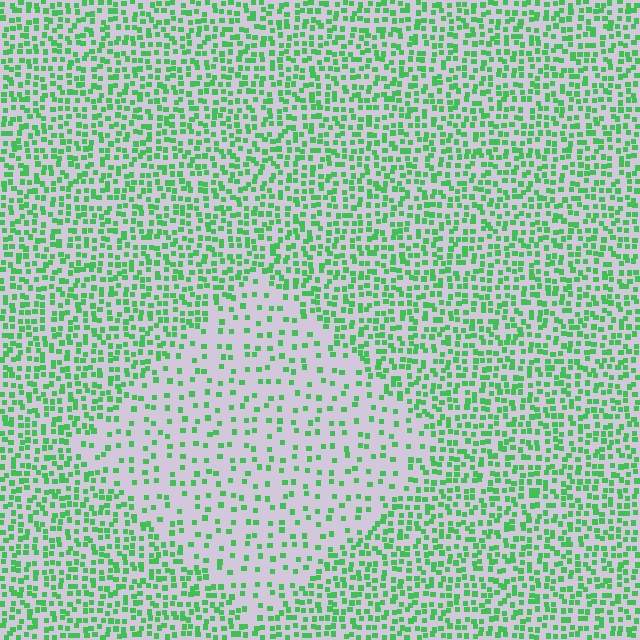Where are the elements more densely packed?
The elements are more densely packed outside the diamond boundary.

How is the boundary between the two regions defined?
The boundary is defined by a change in element density (approximately 2.4x ratio). All elements are the same color, size, and shape.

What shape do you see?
I see a diamond.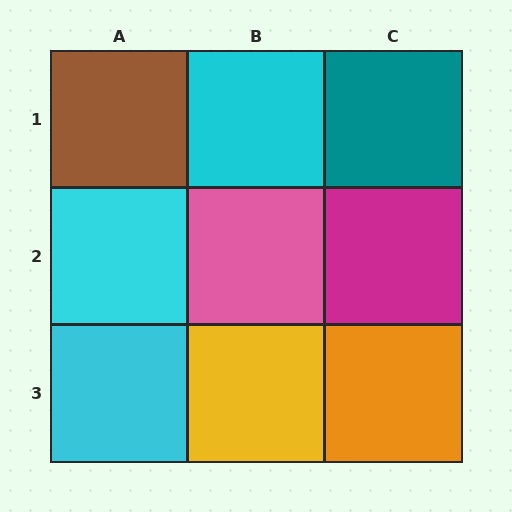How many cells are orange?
1 cell is orange.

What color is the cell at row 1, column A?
Brown.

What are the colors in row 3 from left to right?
Cyan, yellow, orange.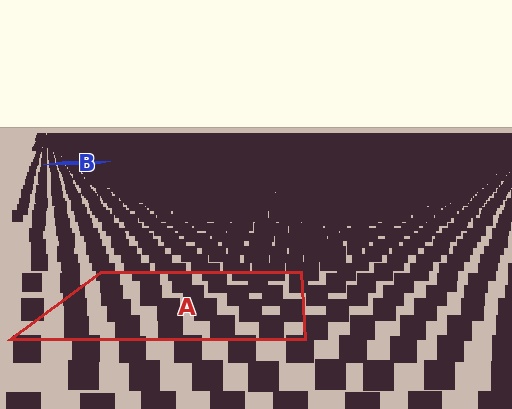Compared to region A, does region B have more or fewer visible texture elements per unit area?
Region B has more texture elements per unit area — they are packed more densely because it is farther away.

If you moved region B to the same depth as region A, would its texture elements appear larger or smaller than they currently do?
They would appear larger. At a closer depth, the same texture elements are projected at a bigger on-screen size.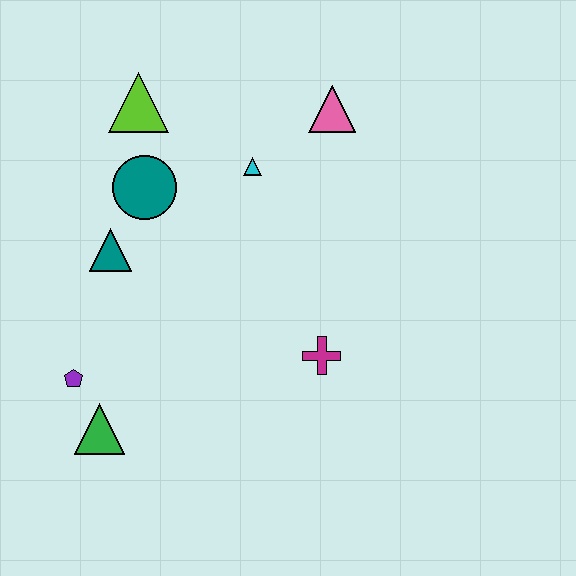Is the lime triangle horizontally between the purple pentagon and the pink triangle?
Yes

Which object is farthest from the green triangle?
The pink triangle is farthest from the green triangle.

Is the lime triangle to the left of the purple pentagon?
No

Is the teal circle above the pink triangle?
No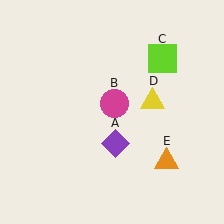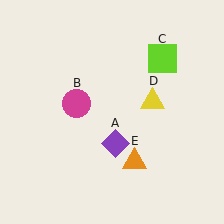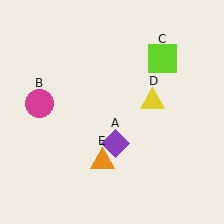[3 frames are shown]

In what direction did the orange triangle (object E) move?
The orange triangle (object E) moved left.